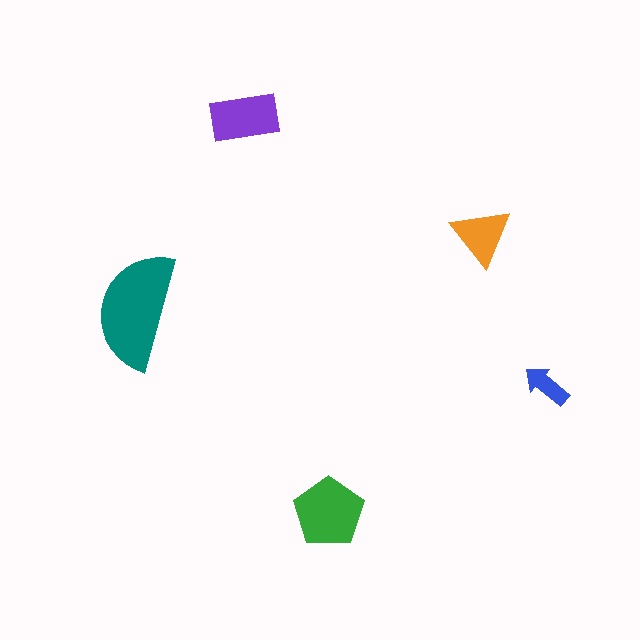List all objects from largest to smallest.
The teal semicircle, the green pentagon, the purple rectangle, the orange triangle, the blue arrow.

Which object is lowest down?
The green pentagon is bottommost.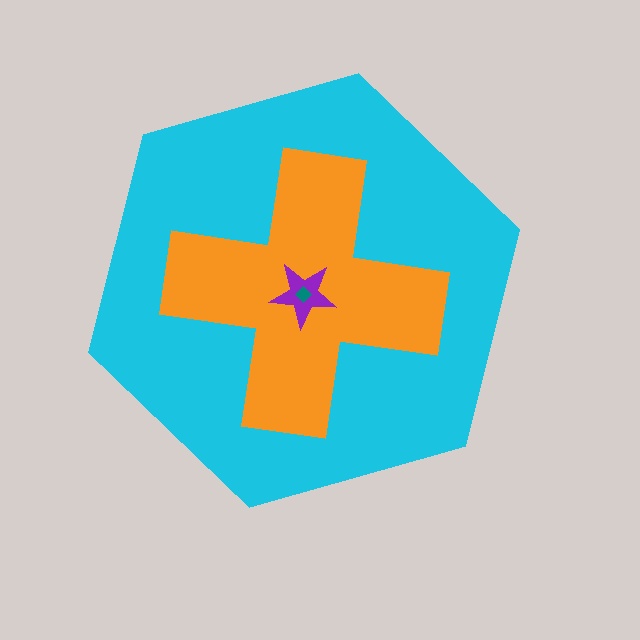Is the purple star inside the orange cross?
Yes.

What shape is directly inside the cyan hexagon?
The orange cross.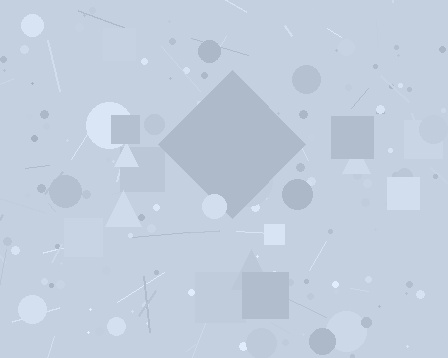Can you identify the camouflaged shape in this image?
The camouflaged shape is a diamond.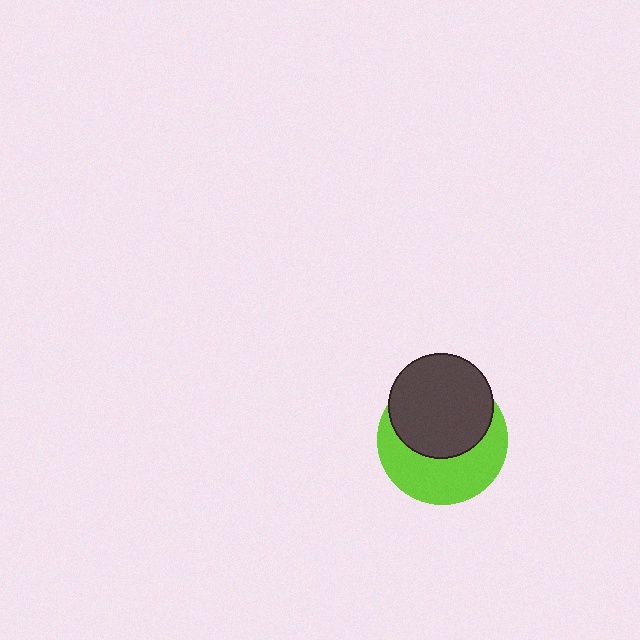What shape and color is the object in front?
The object in front is a dark gray circle.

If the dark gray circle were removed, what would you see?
You would see the complete lime circle.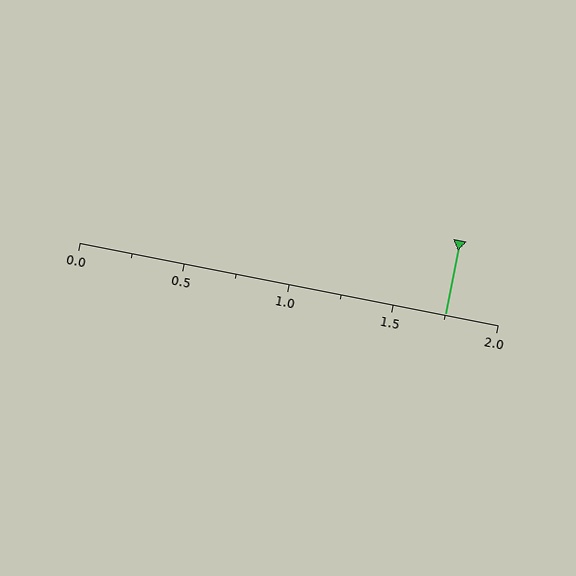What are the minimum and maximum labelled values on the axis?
The axis runs from 0.0 to 2.0.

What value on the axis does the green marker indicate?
The marker indicates approximately 1.75.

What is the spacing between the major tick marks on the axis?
The major ticks are spaced 0.5 apart.